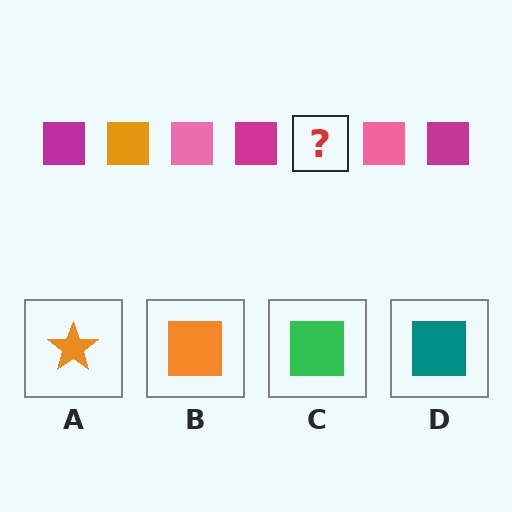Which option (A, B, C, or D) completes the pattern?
B.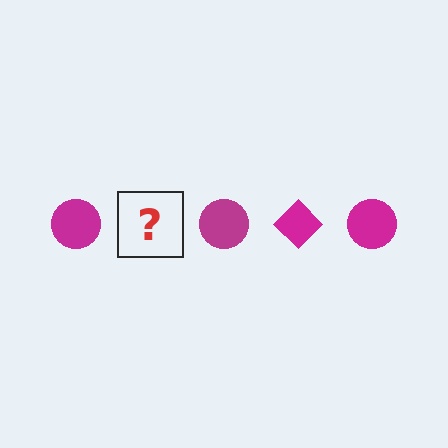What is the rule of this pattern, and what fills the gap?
The rule is that the pattern cycles through circle, diamond shapes in magenta. The gap should be filled with a magenta diamond.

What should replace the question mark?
The question mark should be replaced with a magenta diamond.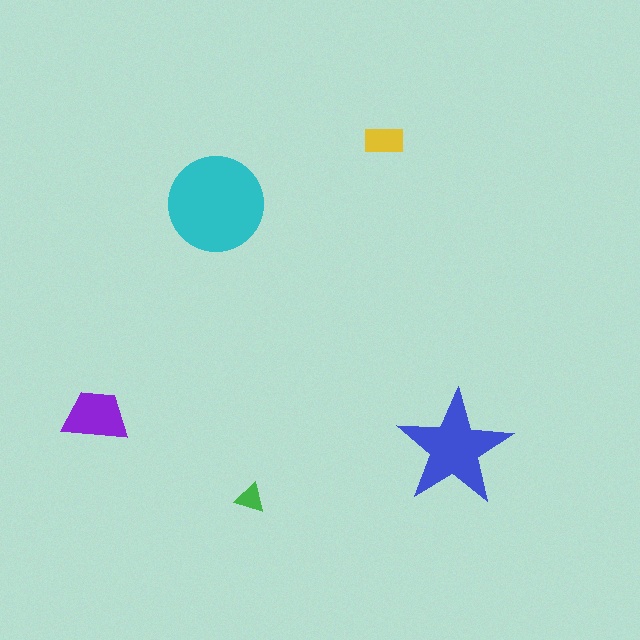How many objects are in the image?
There are 5 objects in the image.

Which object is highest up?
The yellow rectangle is topmost.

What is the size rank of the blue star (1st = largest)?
2nd.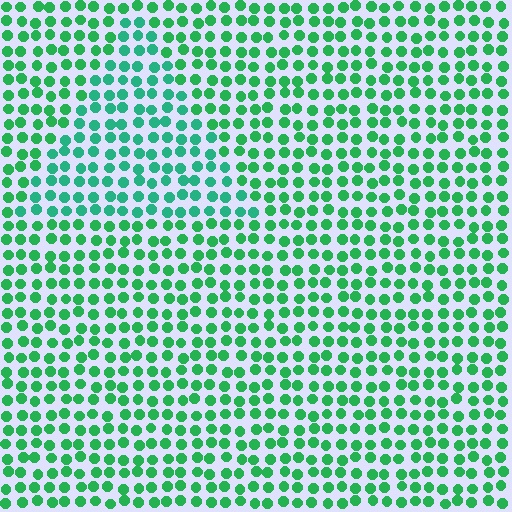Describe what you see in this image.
The image is filled with small green elements in a uniform arrangement. A triangle-shaped region is visible where the elements are tinted to a slightly different hue, forming a subtle color boundary.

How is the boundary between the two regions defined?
The boundary is defined purely by a slight shift in hue (about 21 degrees). Spacing, size, and orientation are identical on both sides.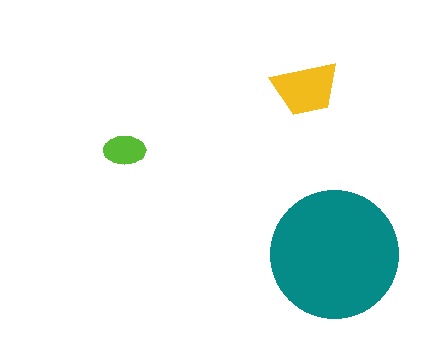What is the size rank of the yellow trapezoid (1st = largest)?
2nd.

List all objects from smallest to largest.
The lime ellipse, the yellow trapezoid, the teal circle.